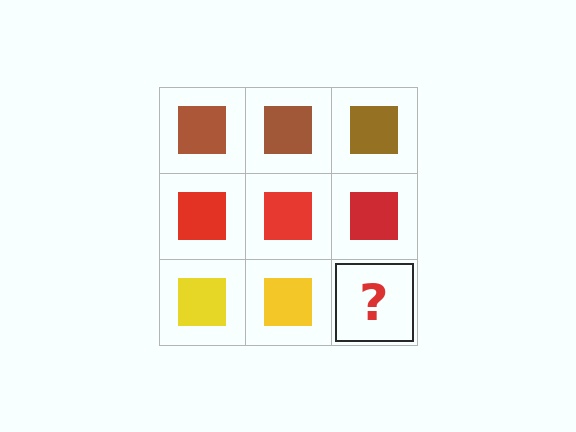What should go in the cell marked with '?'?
The missing cell should contain a yellow square.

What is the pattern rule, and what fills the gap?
The rule is that each row has a consistent color. The gap should be filled with a yellow square.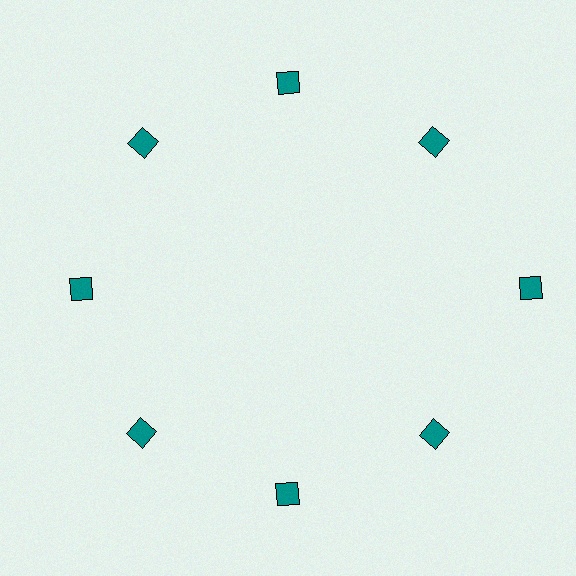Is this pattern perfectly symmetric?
No. The 8 teal diamonds are arranged in a ring, but one element near the 3 o'clock position is pushed outward from the center, breaking the 8-fold rotational symmetry.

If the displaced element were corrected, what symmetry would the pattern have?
It would have 8-fold rotational symmetry — the pattern would map onto itself every 45 degrees.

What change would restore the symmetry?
The symmetry would be restored by moving it inward, back onto the ring so that all 8 diamonds sit at equal angles and equal distance from the center.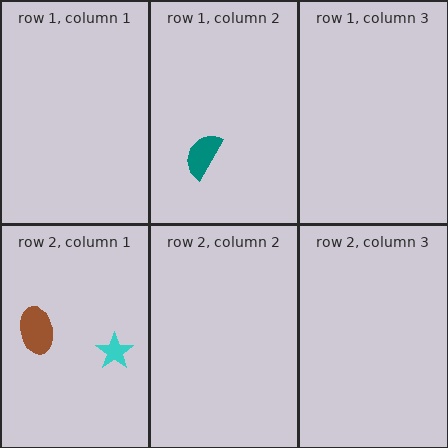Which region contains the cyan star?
The row 2, column 1 region.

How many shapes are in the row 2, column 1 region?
2.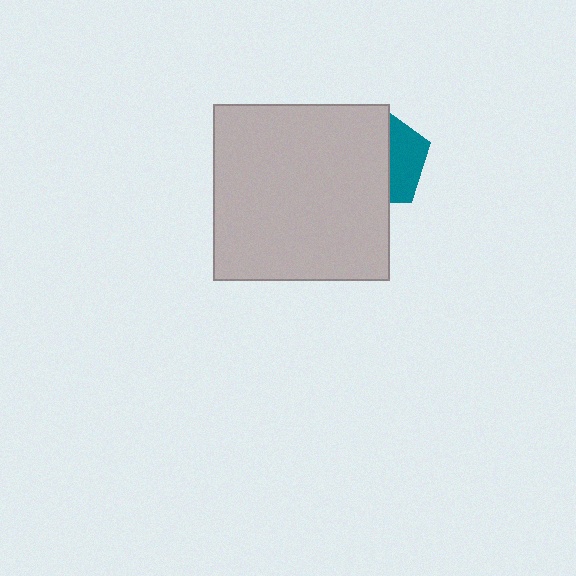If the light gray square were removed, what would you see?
You would see the complete teal pentagon.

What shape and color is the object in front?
The object in front is a light gray square.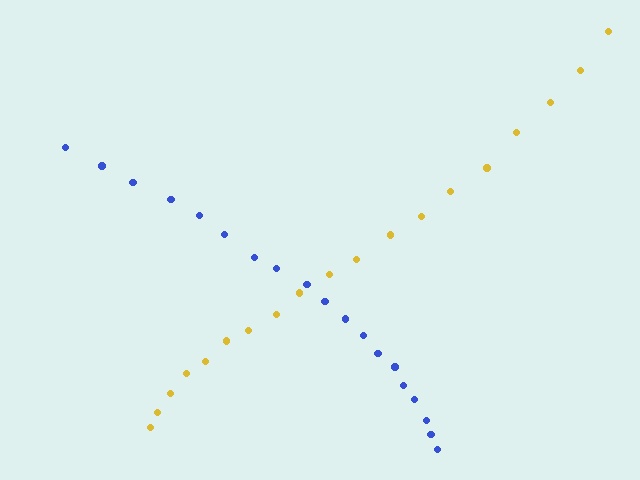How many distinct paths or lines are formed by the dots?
There are 2 distinct paths.